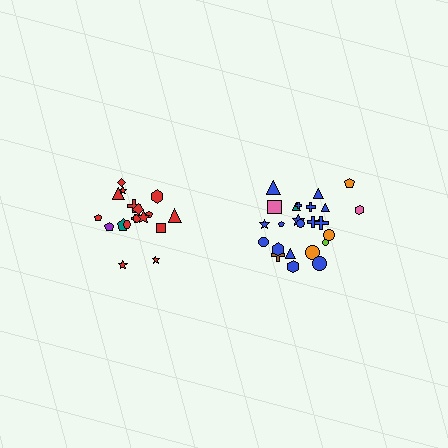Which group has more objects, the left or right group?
The right group.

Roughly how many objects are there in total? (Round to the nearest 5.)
Roughly 45 objects in total.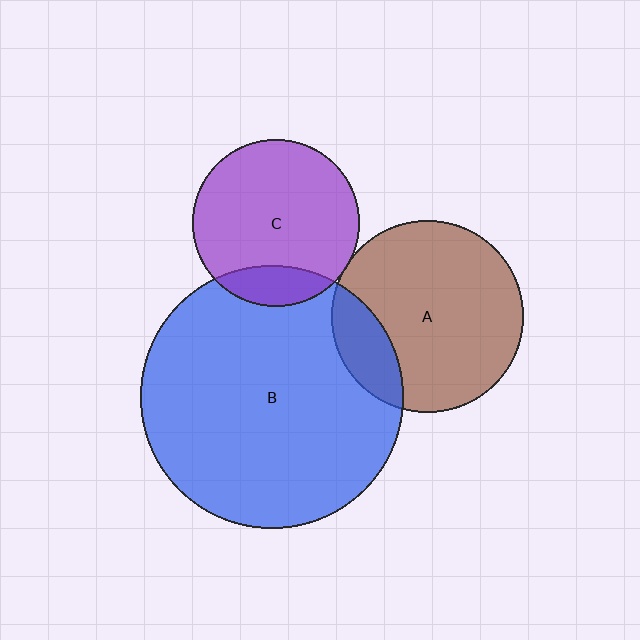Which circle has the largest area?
Circle B (blue).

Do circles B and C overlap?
Yes.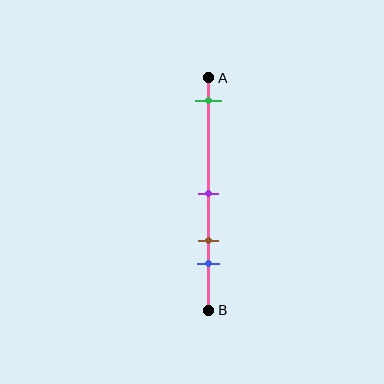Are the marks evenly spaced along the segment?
No, the marks are not evenly spaced.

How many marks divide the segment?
There are 4 marks dividing the segment.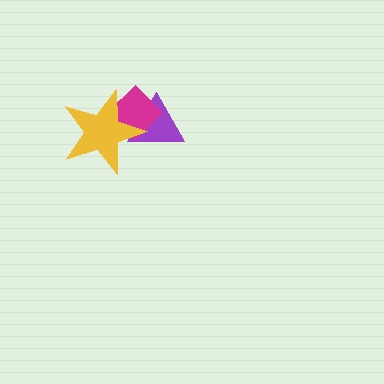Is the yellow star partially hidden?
No, no other shape covers it.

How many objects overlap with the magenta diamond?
2 objects overlap with the magenta diamond.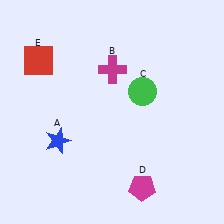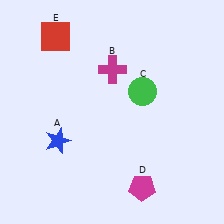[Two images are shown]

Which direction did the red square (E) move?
The red square (E) moved up.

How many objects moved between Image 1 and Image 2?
1 object moved between the two images.